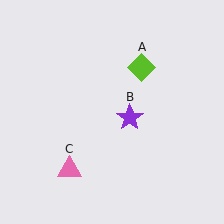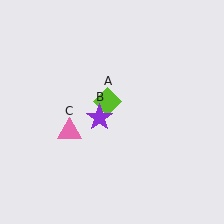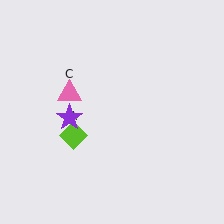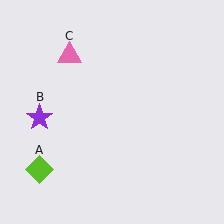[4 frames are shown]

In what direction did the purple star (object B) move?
The purple star (object B) moved left.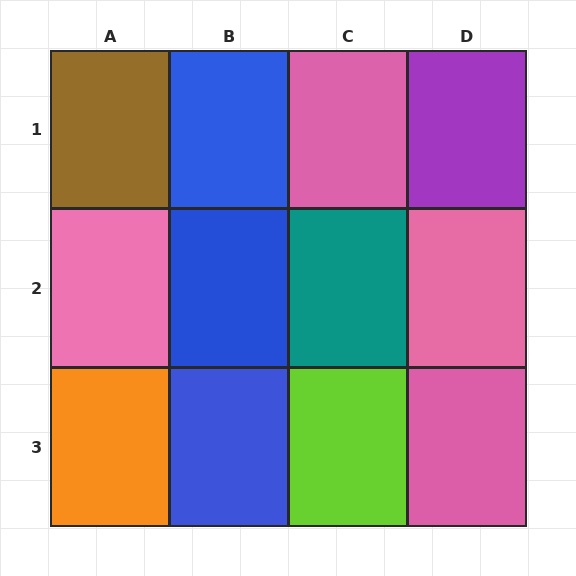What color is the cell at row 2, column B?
Blue.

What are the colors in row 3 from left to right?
Orange, blue, lime, pink.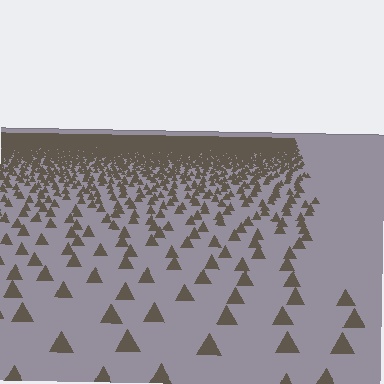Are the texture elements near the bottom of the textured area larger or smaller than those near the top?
Larger. Near the bottom, elements are closer to the viewer and appear at a bigger on-screen size.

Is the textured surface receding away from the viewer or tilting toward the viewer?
The surface is receding away from the viewer. Texture elements get smaller and denser toward the top.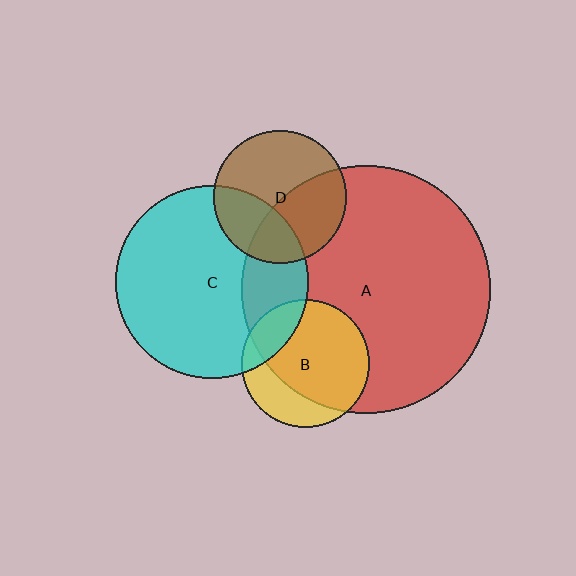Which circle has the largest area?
Circle A (red).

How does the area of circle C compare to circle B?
Approximately 2.3 times.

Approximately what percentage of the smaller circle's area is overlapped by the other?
Approximately 30%.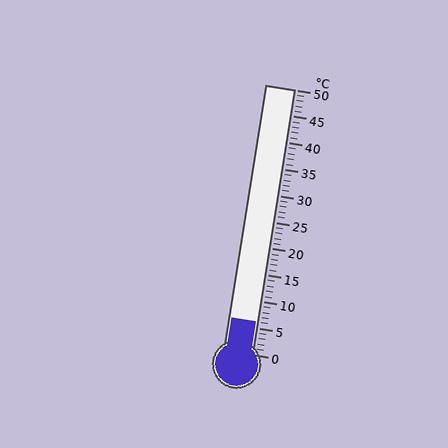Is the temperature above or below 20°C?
The temperature is below 20°C.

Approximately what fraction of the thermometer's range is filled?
The thermometer is filled to approximately 10% of its range.